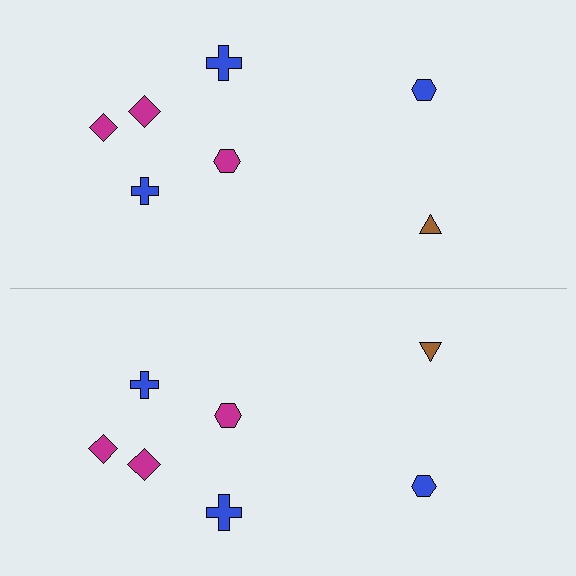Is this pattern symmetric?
Yes, this pattern has bilateral (reflection) symmetry.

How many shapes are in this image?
There are 14 shapes in this image.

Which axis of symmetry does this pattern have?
The pattern has a horizontal axis of symmetry running through the center of the image.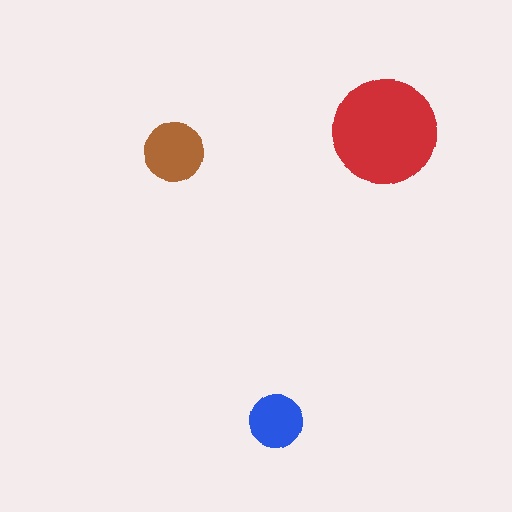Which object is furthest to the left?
The brown circle is leftmost.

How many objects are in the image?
There are 3 objects in the image.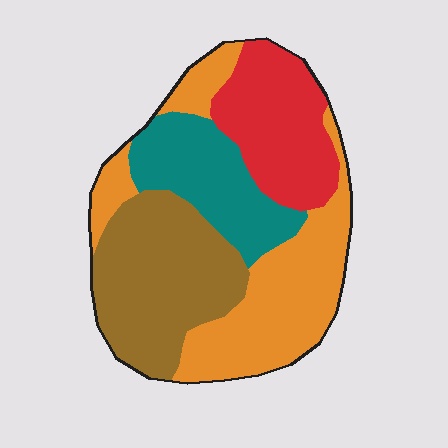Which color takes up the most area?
Orange, at roughly 35%.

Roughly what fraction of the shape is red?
Red covers roughly 20% of the shape.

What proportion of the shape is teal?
Teal takes up about one sixth (1/6) of the shape.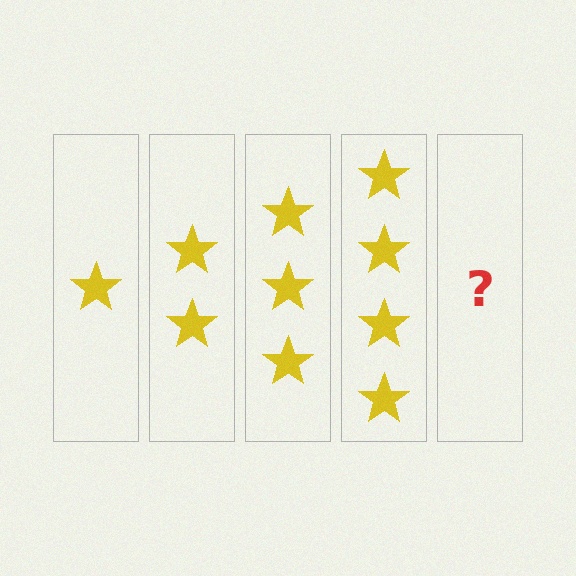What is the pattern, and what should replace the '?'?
The pattern is that each step adds one more star. The '?' should be 5 stars.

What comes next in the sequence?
The next element should be 5 stars.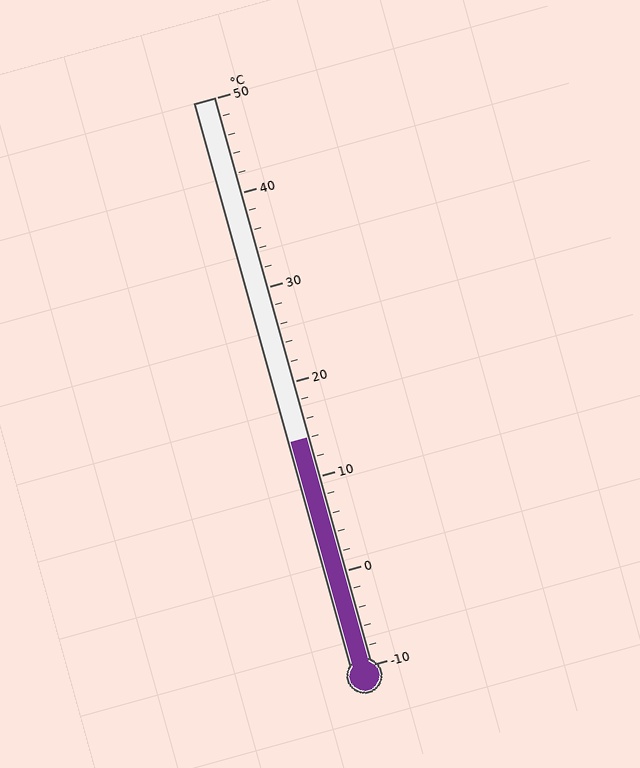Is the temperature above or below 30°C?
The temperature is below 30°C.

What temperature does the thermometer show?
The thermometer shows approximately 14°C.